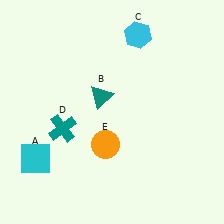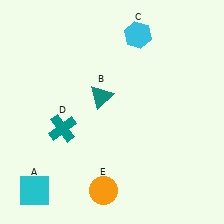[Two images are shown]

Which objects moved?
The objects that moved are: the cyan square (A), the orange circle (E).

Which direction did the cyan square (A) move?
The cyan square (A) moved down.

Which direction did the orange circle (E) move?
The orange circle (E) moved down.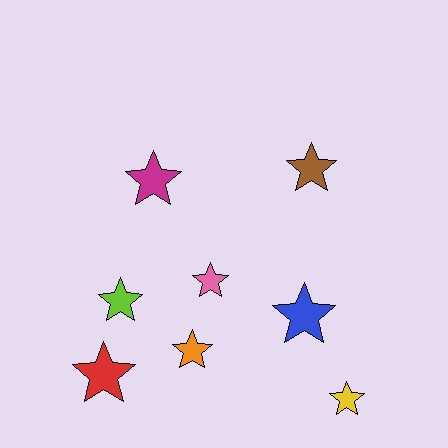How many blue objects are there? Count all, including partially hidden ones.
There is 1 blue object.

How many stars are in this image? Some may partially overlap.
There are 8 stars.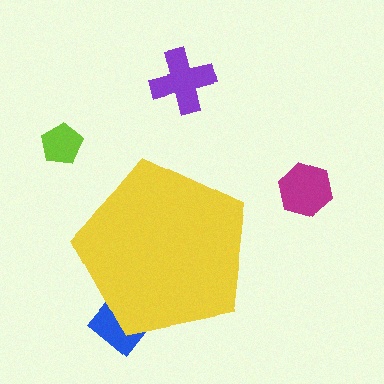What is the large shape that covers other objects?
A yellow pentagon.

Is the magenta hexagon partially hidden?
No, the magenta hexagon is fully visible.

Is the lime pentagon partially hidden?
No, the lime pentagon is fully visible.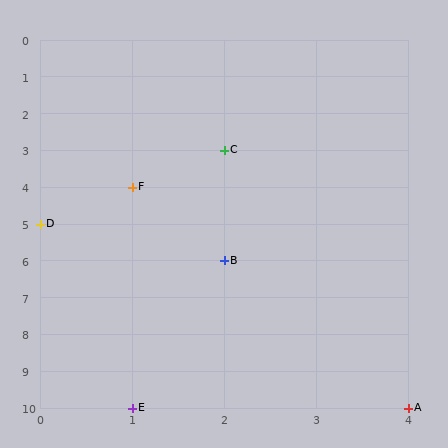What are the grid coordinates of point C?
Point C is at grid coordinates (2, 3).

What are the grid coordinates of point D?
Point D is at grid coordinates (0, 5).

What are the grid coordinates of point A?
Point A is at grid coordinates (4, 10).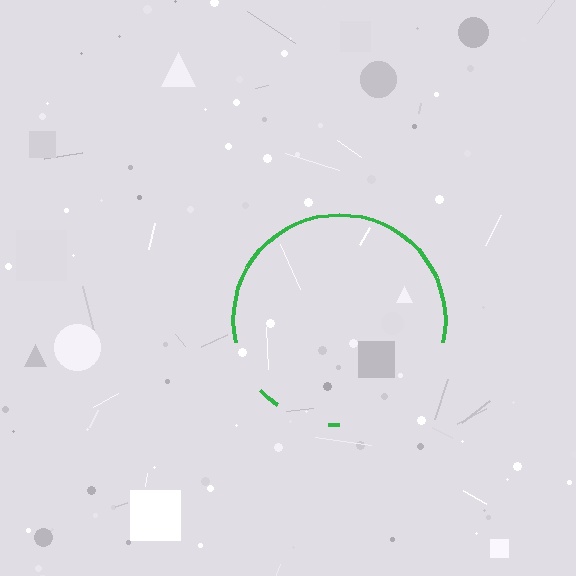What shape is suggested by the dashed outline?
The dashed outline suggests a circle.